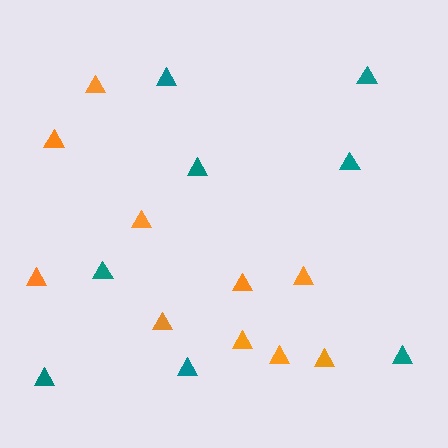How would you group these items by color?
There are 2 groups: one group of orange triangles (10) and one group of teal triangles (8).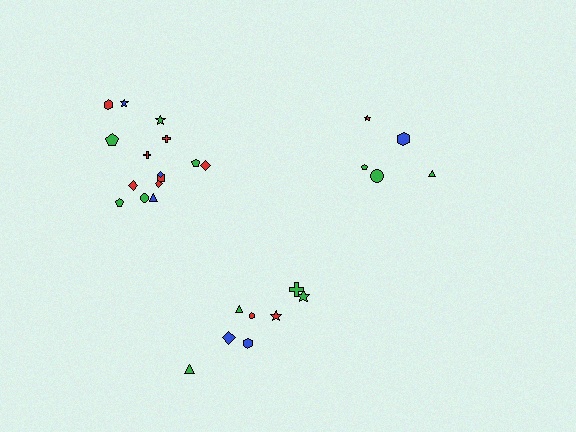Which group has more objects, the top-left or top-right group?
The top-left group.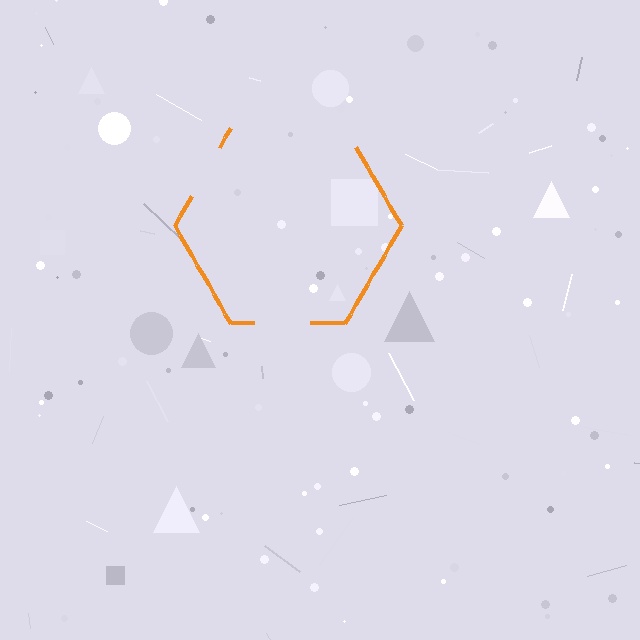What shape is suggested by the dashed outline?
The dashed outline suggests a hexagon.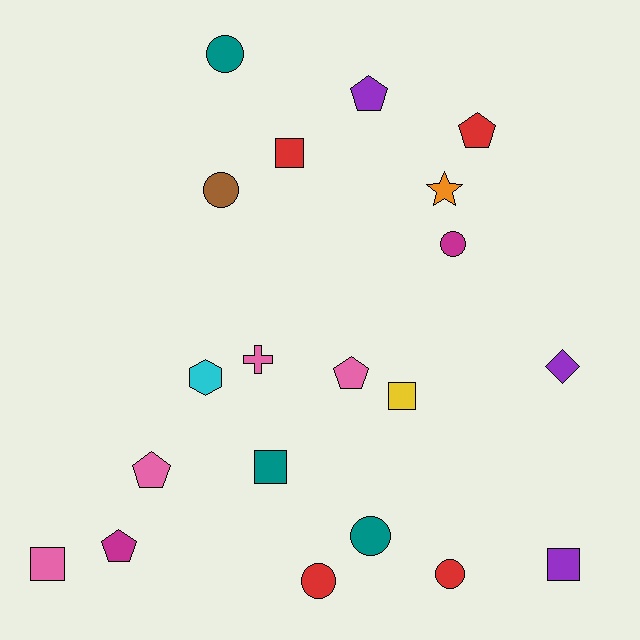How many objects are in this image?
There are 20 objects.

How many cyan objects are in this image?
There is 1 cyan object.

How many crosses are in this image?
There is 1 cross.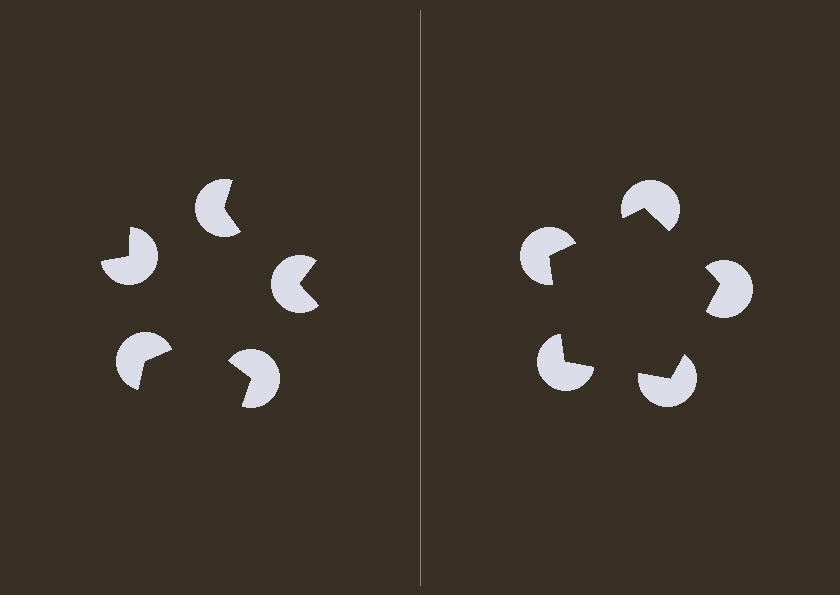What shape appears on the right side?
An illusory pentagon.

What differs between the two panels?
The pac-man discs are positioned identically on both sides; only the wedge orientations differ. On the right they align to a pentagon; on the left they are misaligned.